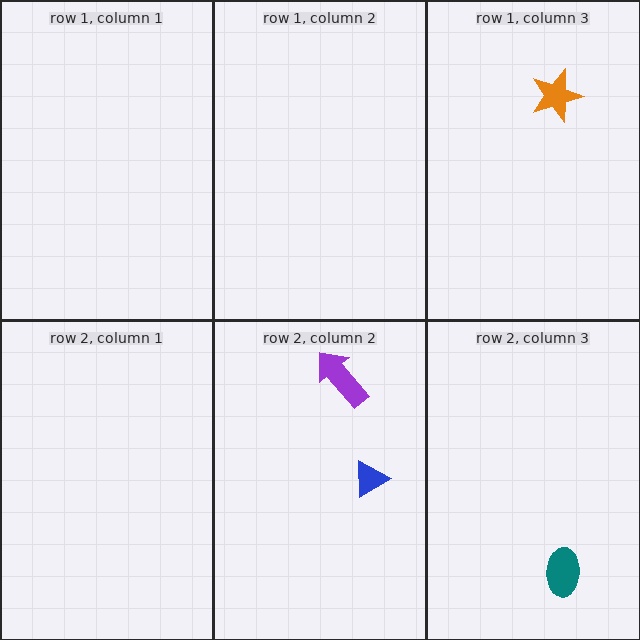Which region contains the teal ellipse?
The row 2, column 3 region.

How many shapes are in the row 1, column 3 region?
1.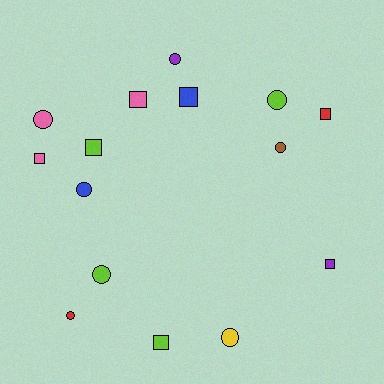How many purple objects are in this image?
There are 2 purple objects.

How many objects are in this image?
There are 15 objects.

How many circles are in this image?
There are 8 circles.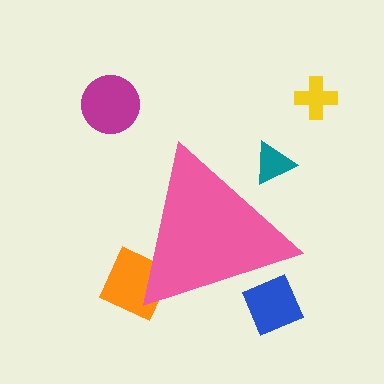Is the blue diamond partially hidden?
Yes, the blue diamond is partially hidden behind the pink triangle.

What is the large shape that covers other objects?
A pink triangle.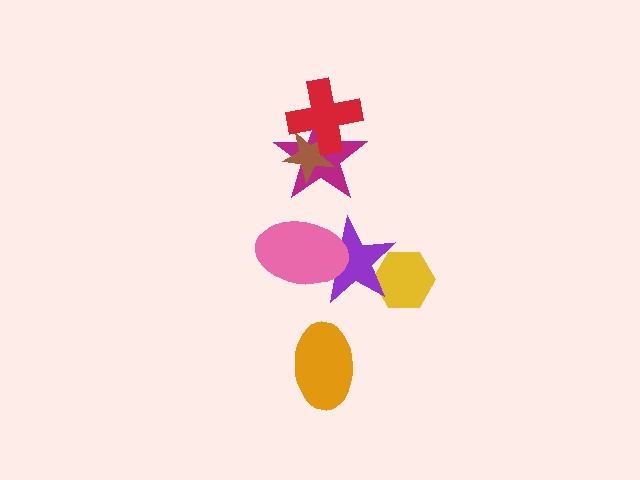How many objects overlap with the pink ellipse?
1 object overlaps with the pink ellipse.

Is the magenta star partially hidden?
Yes, it is partially covered by another shape.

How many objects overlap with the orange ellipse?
0 objects overlap with the orange ellipse.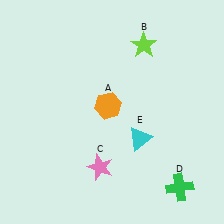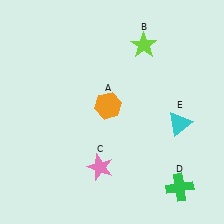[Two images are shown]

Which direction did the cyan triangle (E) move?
The cyan triangle (E) moved right.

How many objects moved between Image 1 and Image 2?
1 object moved between the two images.